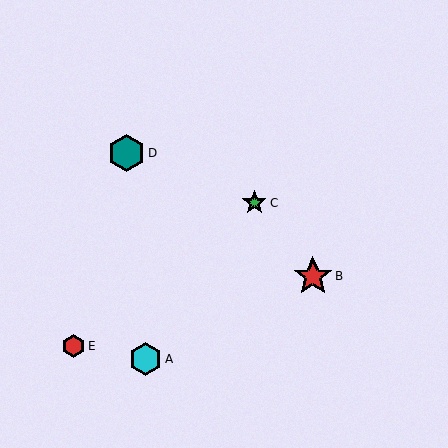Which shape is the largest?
The red star (labeled B) is the largest.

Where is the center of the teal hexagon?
The center of the teal hexagon is at (126, 153).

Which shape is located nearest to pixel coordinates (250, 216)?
The green star (labeled C) at (254, 203) is nearest to that location.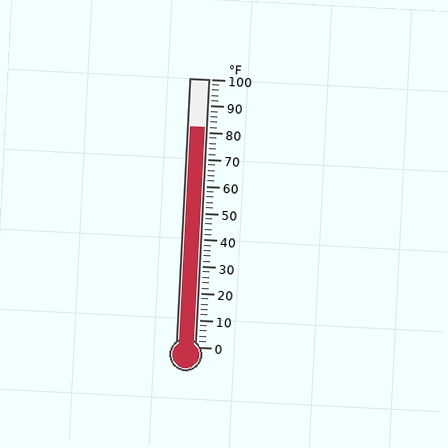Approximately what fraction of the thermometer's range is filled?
The thermometer is filled to approximately 80% of its range.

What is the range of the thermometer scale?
The thermometer scale ranges from 0°F to 100°F.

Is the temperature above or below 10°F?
The temperature is above 10°F.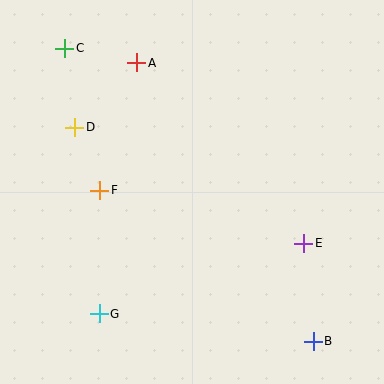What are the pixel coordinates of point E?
Point E is at (304, 243).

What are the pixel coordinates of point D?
Point D is at (75, 127).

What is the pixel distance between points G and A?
The distance between G and A is 254 pixels.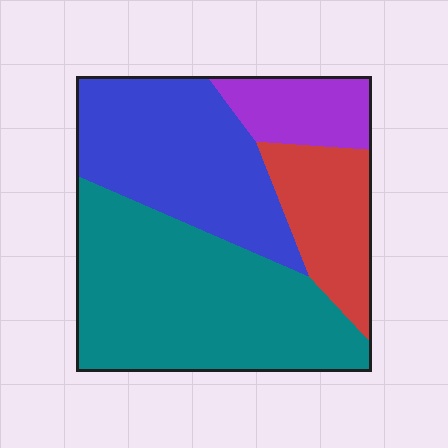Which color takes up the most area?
Teal, at roughly 45%.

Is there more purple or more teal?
Teal.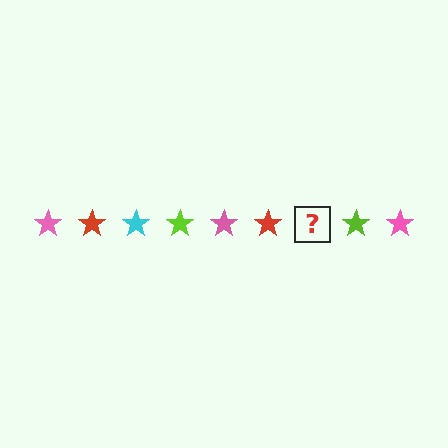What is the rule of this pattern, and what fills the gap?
The rule is that the pattern cycles through pink, red, cyan, lime stars. The gap should be filled with a cyan star.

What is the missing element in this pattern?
The missing element is a cyan star.